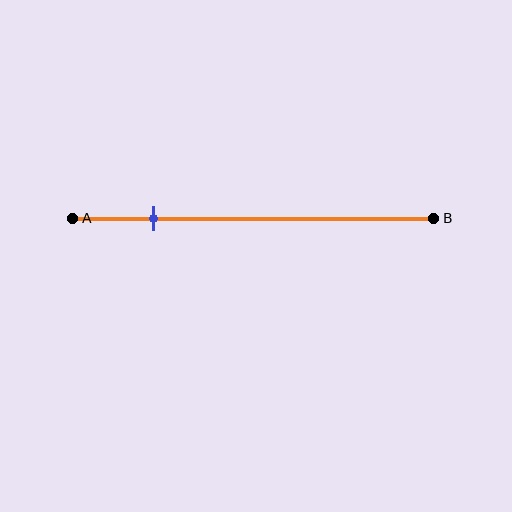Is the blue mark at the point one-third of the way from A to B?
No, the mark is at about 20% from A, not at the 33% one-third point.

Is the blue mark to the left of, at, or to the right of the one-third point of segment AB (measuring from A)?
The blue mark is to the left of the one-third point of segment AB.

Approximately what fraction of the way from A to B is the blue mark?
The blue mark is approximately 20% of the way from A to B.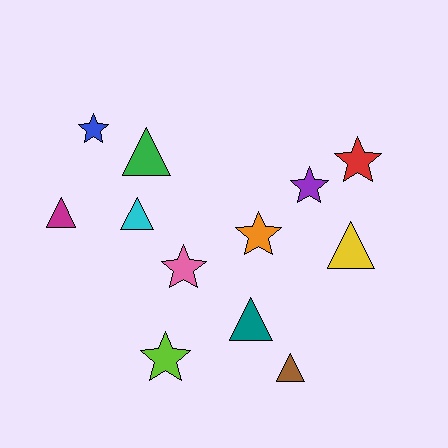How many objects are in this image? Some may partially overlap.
There are 12 objects.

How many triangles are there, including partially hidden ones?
There are 6 triangles.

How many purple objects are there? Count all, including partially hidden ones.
There is 1 purple object.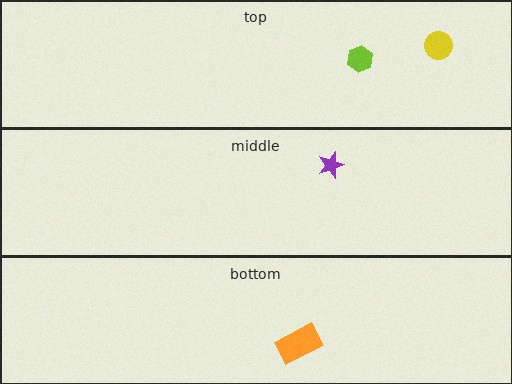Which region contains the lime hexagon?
The top region.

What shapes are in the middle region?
The purple star.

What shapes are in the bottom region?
The orange rectangle.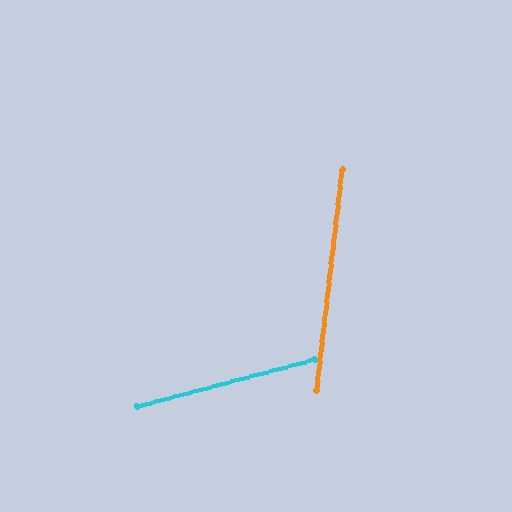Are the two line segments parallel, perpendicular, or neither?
Neither parallel nor perpendicular — they differ by about 69°.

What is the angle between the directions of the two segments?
Approximately 69 degrees.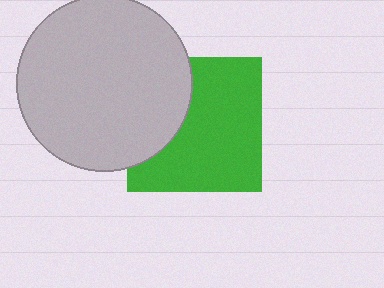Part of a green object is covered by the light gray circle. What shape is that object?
It is a square.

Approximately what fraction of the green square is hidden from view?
Roughly 32% of the green square is hidden behind the light gray circle.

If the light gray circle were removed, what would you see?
You would see the complete green square.